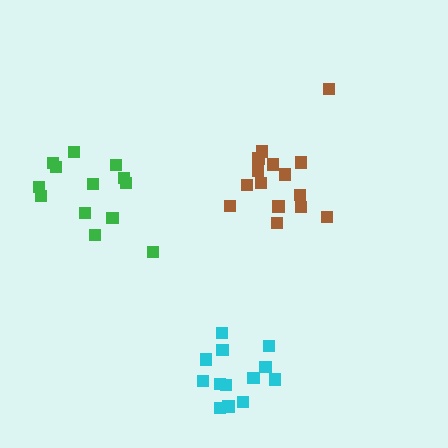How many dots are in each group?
Group 1: 13 dots, Group 2: 15 dots, Group 3: 13 dots (41 total).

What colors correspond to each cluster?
The clusters are colored: cyan, brown, green.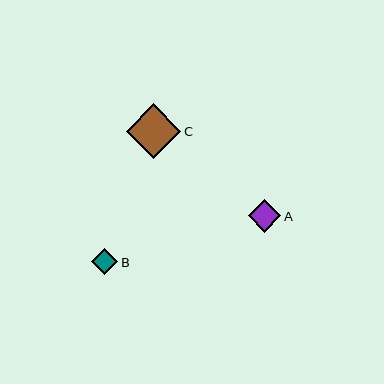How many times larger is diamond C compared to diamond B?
Diamond C is approximately 2.1 times the size of diamond B.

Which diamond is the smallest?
Diamond B is the smallest with a size of approximately 26 pixels.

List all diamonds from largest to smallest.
From largest to smallest: C, A, B.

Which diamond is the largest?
Diamond C is the largest with a size of approximately 55 pixels.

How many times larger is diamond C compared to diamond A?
Diamond C is approximately 1.7 times the size of diamond A.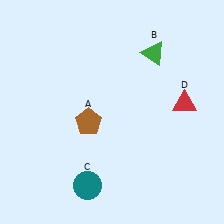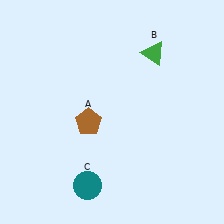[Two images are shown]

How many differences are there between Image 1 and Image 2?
There is 1 difference between the two images.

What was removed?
The red triangle (D) was removed in Image 2.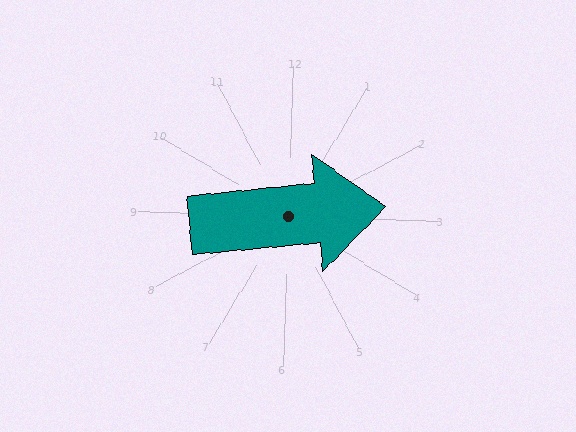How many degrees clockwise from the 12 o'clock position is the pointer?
Approximately 83 degrees.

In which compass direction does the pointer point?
East.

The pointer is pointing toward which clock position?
Roughly 3 o'clock.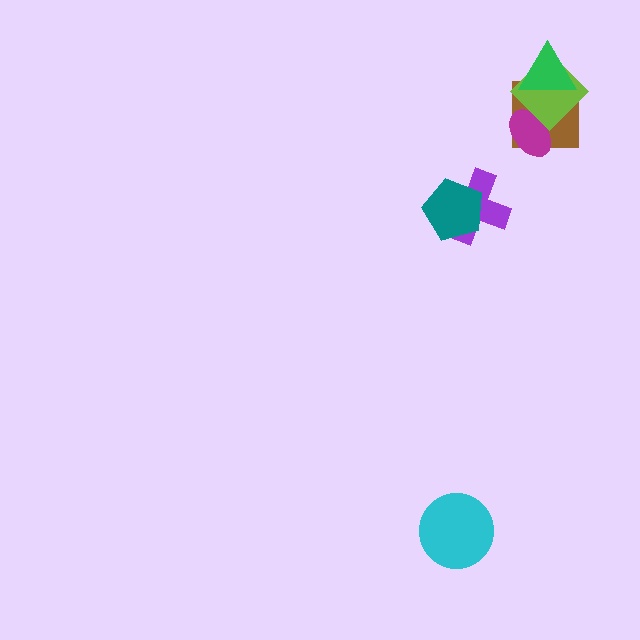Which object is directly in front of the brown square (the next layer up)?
The magenta ellipse is directly in front of the brown square.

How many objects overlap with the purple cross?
1 object overlaps with the purple cross.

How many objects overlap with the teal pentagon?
1 object overlaps with the teal pentagon.